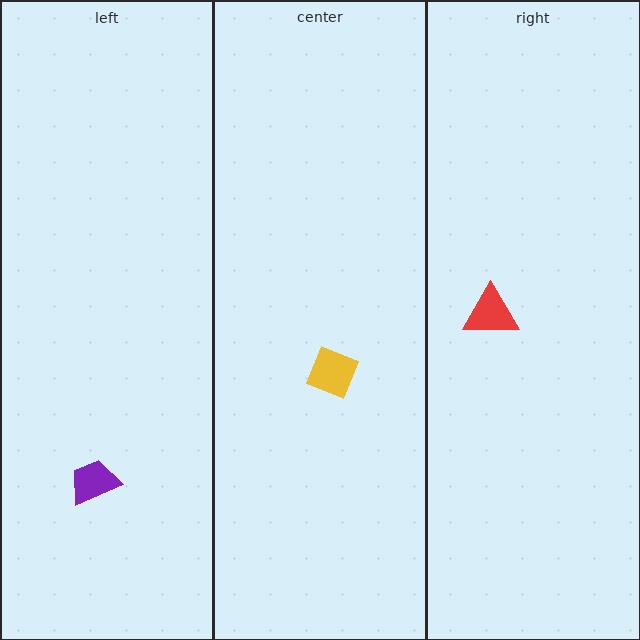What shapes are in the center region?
The yellow diamond.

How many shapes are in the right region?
1.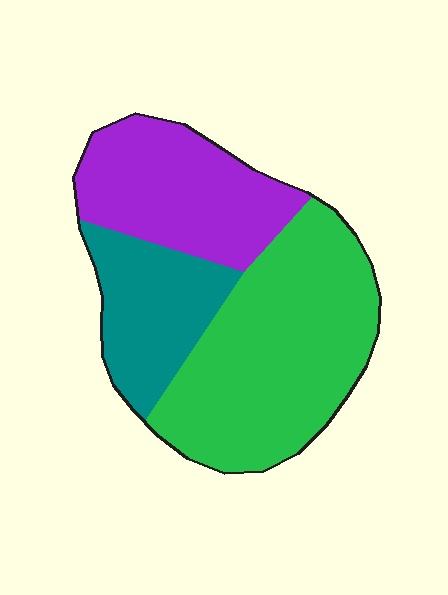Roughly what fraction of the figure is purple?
Purple covers 29% of the figure.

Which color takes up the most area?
Green, at roughly 50%.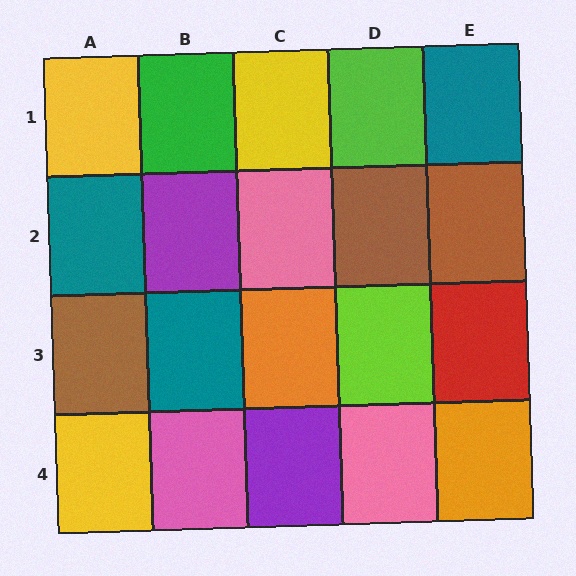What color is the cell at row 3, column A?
Brown.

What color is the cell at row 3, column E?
Red.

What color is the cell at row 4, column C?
Purple.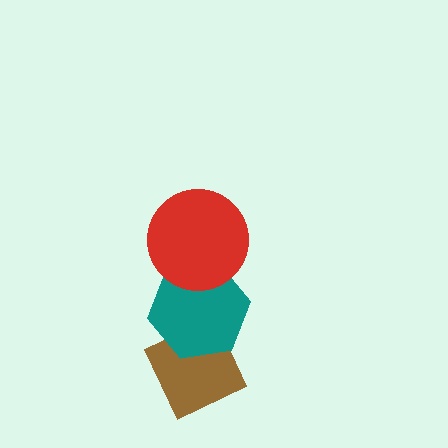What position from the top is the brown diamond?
The brown diamond is 3rd from the top.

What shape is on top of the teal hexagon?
The red circle is on top of the teal hexagon.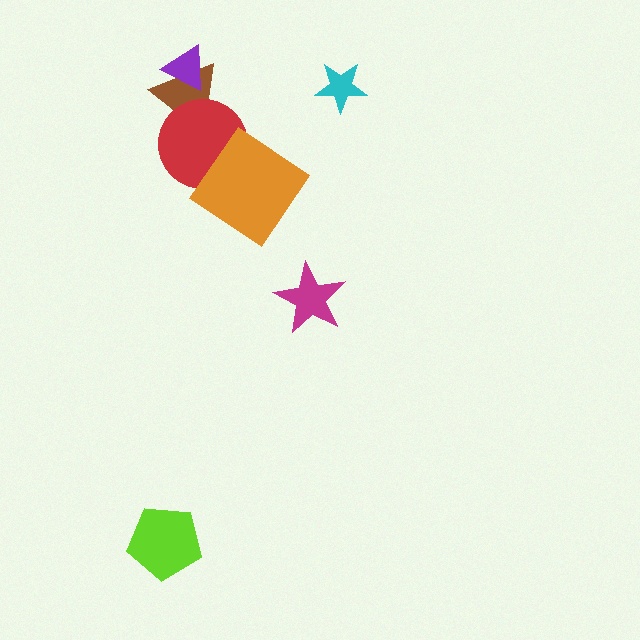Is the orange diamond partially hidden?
No, no other shape covers it.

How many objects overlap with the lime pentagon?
0 objects overlap with the lime pentagon.